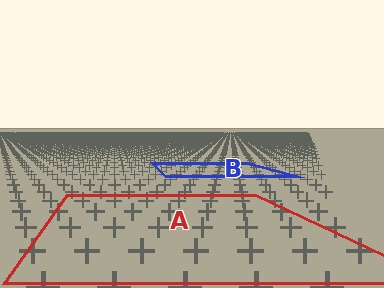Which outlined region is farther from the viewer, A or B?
Region B is farther from the viewer — the texture elements inside it appear smaller and more densely packed.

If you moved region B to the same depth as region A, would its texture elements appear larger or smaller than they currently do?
They would appear larger. At a closer depth, the same texture elements are projected at a bigger on-screen size.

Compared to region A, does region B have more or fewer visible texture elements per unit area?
Region B has more texture elements per unit area — they are packed more densely because it is farther away.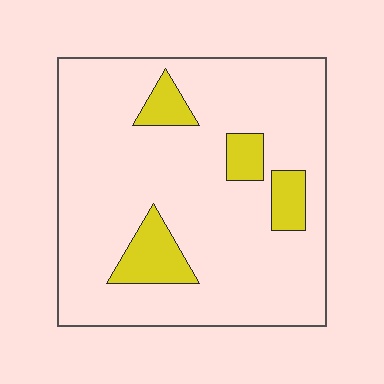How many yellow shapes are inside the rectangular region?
4.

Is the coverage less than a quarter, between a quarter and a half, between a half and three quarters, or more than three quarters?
Less than a quarter.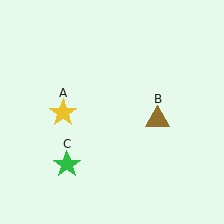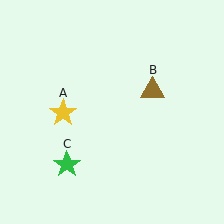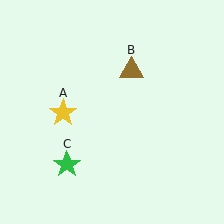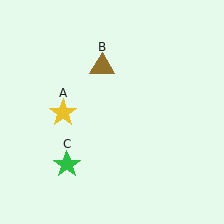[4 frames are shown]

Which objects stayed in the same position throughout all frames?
Yellow star (object A) and green star (object C) remained stationary.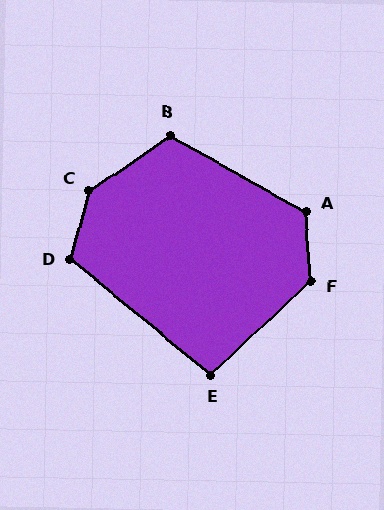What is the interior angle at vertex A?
Approximately 124 degrees (obtuse).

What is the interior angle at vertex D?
Approximately 115 degrees (obtuse).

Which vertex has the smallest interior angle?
E, at approximately 97 degrees.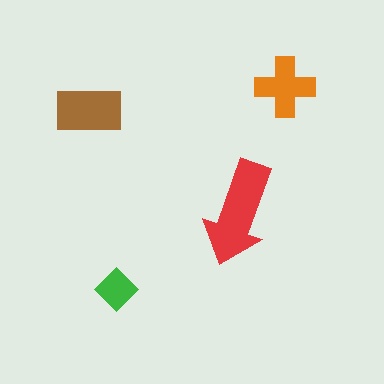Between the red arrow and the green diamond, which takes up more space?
The red arrow.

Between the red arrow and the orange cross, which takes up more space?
The red arrow.